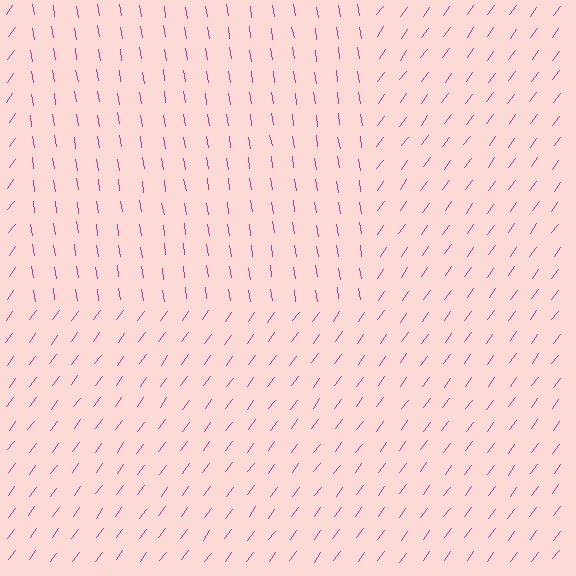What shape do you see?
I see a rectangle.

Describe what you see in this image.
The image is filled with small magenta line segments. A rectangle region in the image has lines oriented differently from the surrounding lines, creating a visible texture boundary.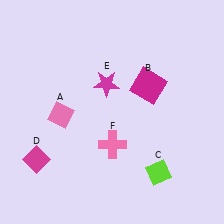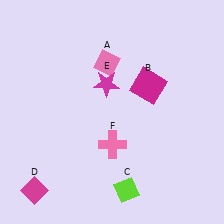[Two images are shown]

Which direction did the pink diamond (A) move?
The pink diamond (A) moved up.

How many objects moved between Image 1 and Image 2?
3 objects moved between the two images.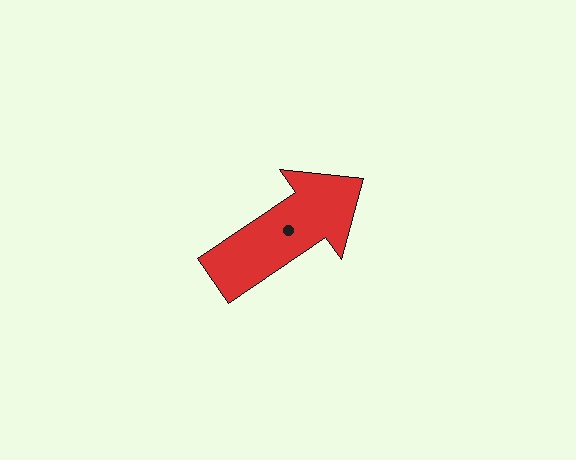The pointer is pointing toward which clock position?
Roughly 2 o'clock.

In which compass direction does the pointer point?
Northeast.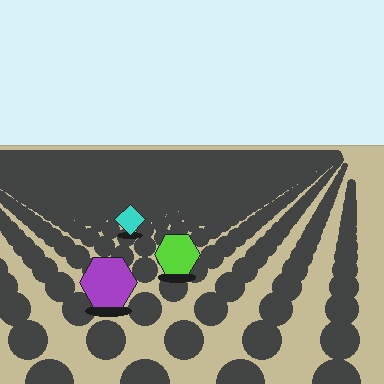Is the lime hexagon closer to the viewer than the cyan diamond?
Yes. The lime hexagon is closer — you can tell from the texture gradient: the ground texture is coarser near it.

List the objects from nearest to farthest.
From nearest to farthest: the purple hexagon, the lime hexagon, the cyan diamond.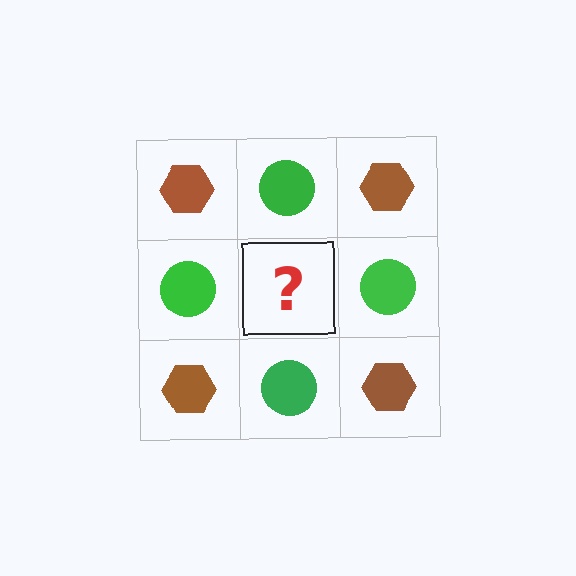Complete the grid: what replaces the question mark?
The question mark should be replaced with a brown hexagon.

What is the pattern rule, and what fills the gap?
The rule is that it alternates brown hexagon and green circle in a checkerboard pattern. The gap should be filled with a brown hexagon.